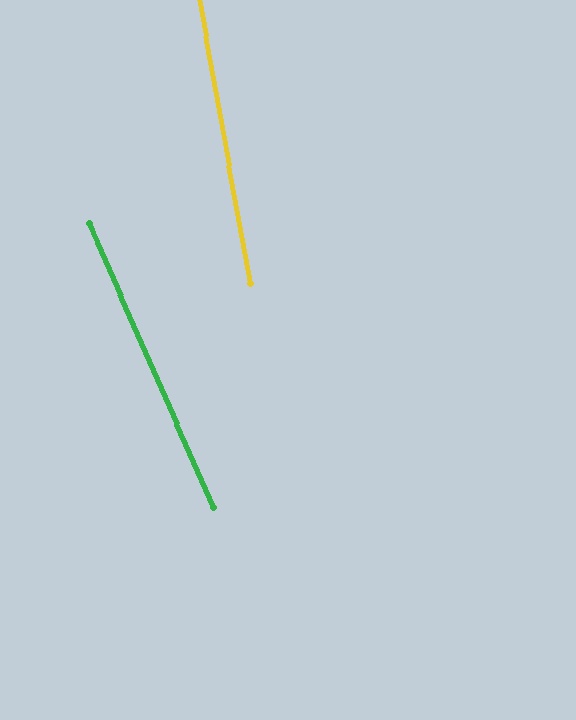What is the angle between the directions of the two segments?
Approximately 13 degrees.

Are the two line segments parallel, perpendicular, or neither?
Neither parallel nor perpendicular — they differ by about 13°.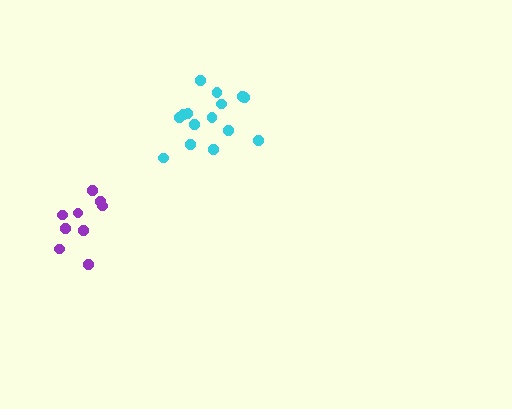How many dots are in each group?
Group 1: 9 dots, Group 2: 15 dots (24 total).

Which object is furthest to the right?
The cyan cluster is rightmost.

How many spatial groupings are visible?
There are 2 spatial groupings.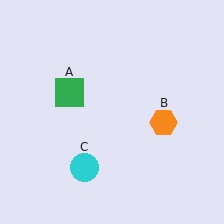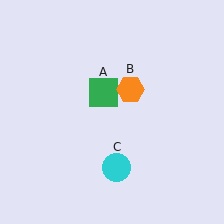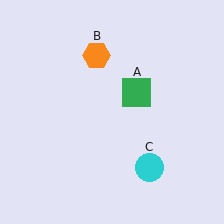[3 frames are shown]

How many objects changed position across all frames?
3 objects changed position: green square (object A), orange hexagon (object B), cyan circle (object C).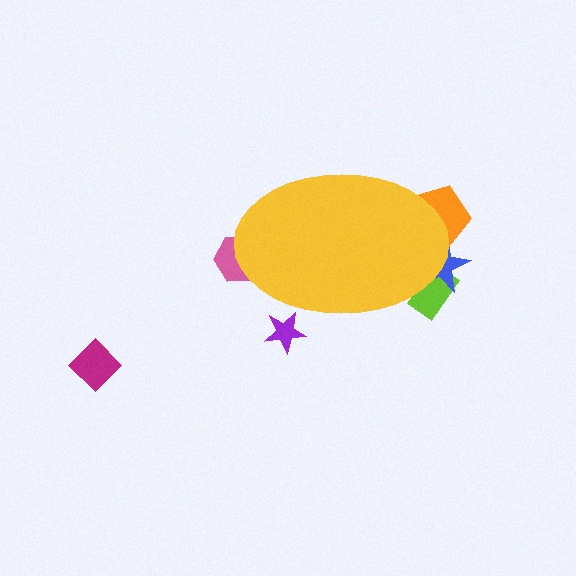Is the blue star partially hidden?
Yes, the blue star is partially hidden behind the yellow ellipse.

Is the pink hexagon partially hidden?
Yes, the pink hexagon is partially hidden behind the yellow ellipse.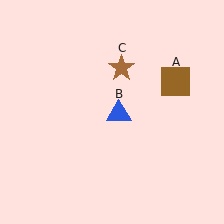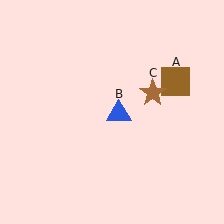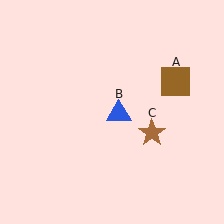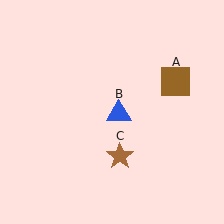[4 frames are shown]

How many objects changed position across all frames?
1 object changed position: brown star (object C).